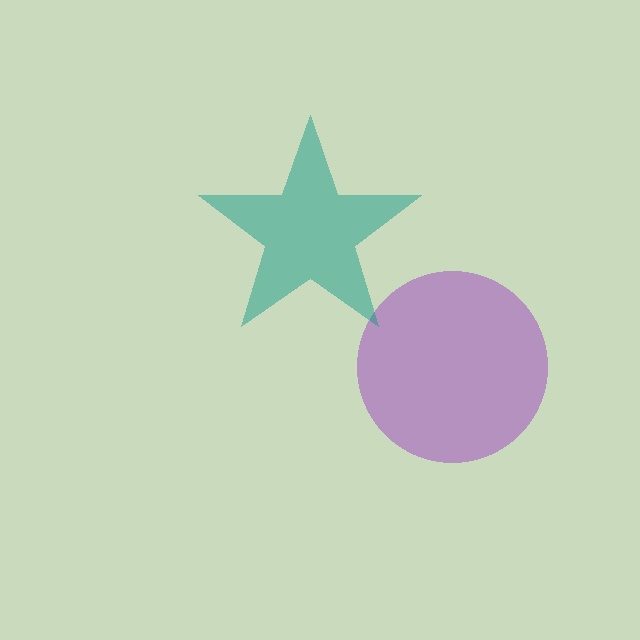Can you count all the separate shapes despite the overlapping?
Yes, there are 2 separate shapes.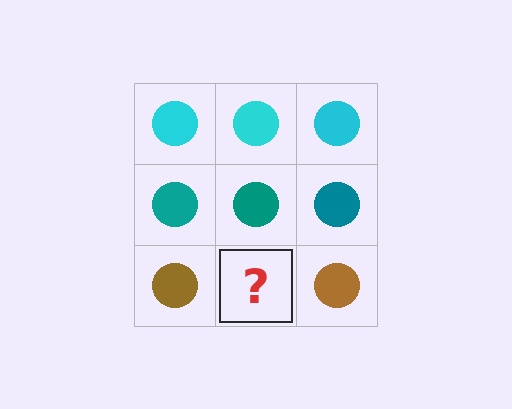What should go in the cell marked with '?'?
The missing cell should contain a brown circle.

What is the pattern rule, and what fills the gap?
The rule is that each row has a consistent color. The gap should be filled with a brown circle.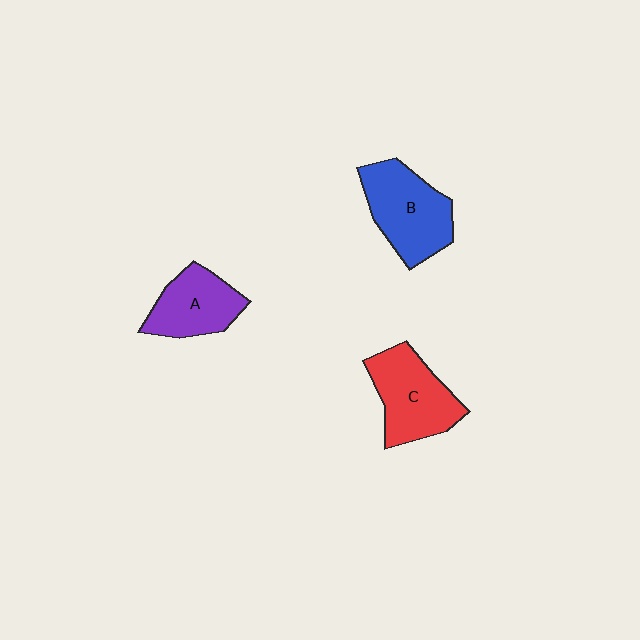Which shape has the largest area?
Shape B (blue).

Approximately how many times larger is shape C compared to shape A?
Approximately 1.2 times.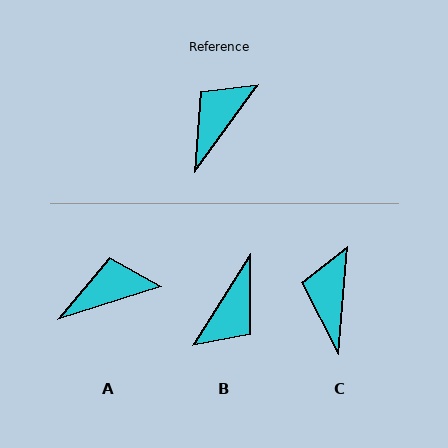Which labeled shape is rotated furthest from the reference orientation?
B, about 176 degrees away.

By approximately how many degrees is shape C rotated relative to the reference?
Approximately 31 degrees counter-clockwise.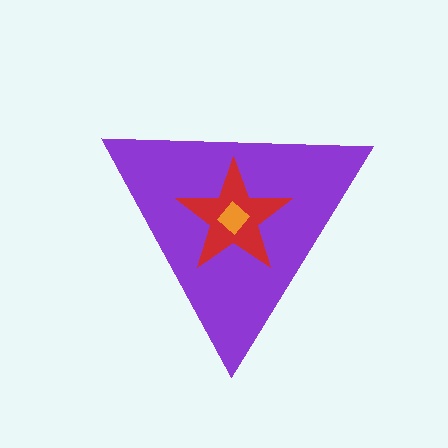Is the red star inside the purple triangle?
Yes.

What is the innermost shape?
The orange diamond.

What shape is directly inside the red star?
The orange diamond.